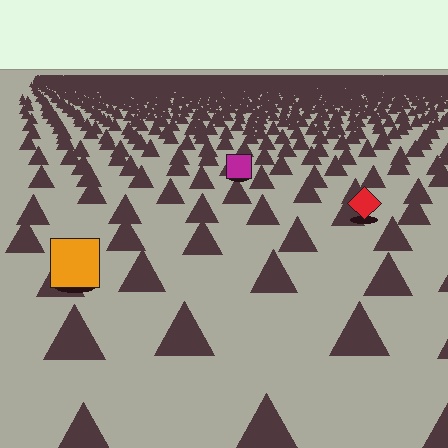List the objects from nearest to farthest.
From nearest to farthest: the orange square, the red diamond, the magenta square.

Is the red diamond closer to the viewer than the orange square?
No. The orange square is closer — you can tell from the texture gradient: the ground texture is coarser near it.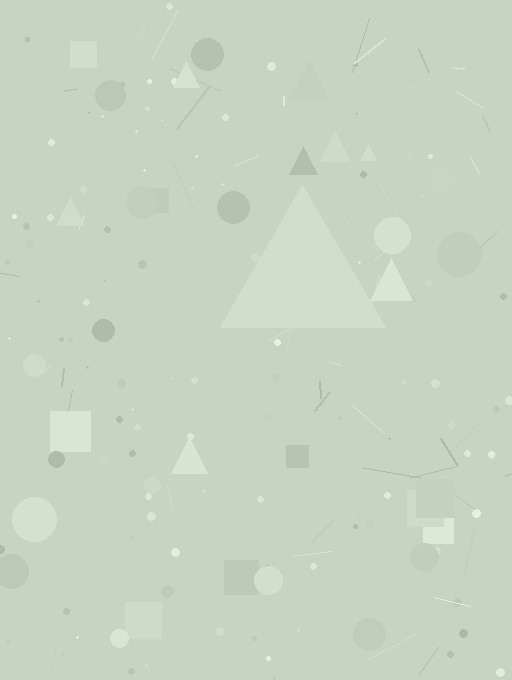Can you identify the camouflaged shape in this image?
The camouflaged shape is a triangle.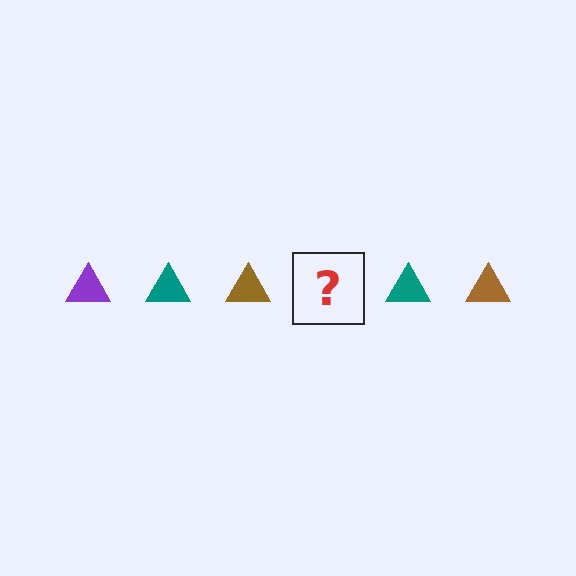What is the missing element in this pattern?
The missing element is a purple triangle.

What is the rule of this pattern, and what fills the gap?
The rule is that the pattern cycles through purple, teal, brown triangles. The gap should be filled with a purple triangle.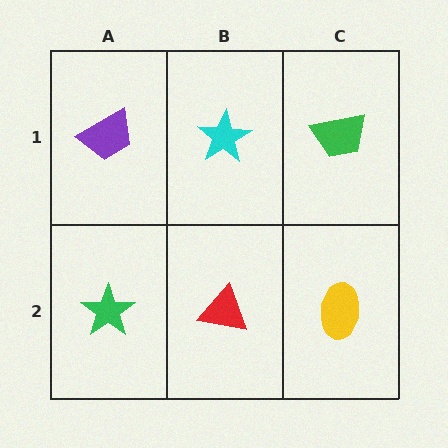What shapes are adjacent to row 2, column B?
A cyan star (row 1, column B), a green star (row 2, column A), a yellow ellipse (row 2, column C).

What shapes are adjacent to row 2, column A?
A purple trapezoid (row 1, column A), a red triangle (row 2, column B).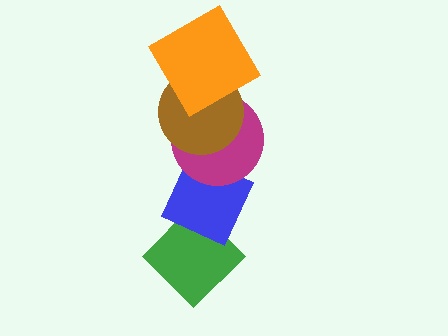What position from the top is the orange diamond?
The orange diamond is 1st from the top.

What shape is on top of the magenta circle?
The brown circle is on top of the magenta circle.